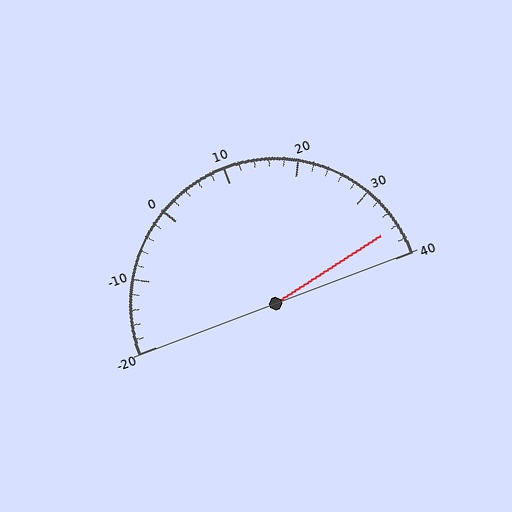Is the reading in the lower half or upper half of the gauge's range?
The reading is in the upper half of the range (-20 to 40).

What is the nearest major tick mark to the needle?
The nearest major tick mark is 40.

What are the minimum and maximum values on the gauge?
The gauge ranges from -20 to 40.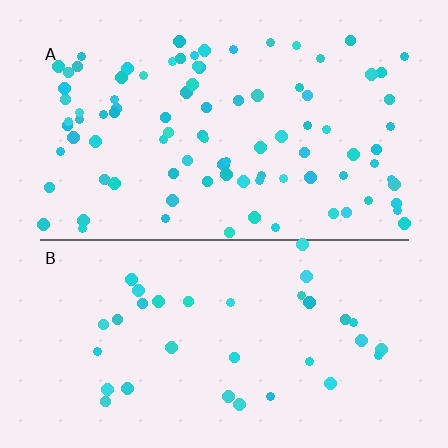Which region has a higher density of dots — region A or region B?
A (the top).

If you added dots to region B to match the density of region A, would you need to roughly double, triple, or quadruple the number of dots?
Approximately triple.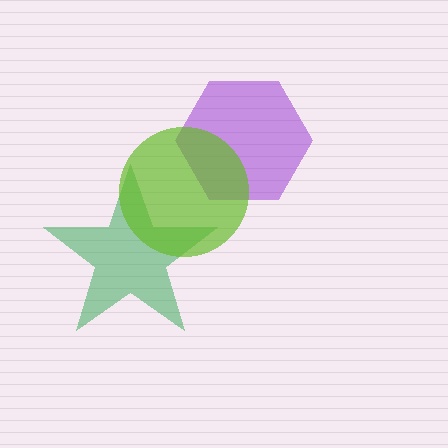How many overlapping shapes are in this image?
There are 3 overlapping shapes in the image.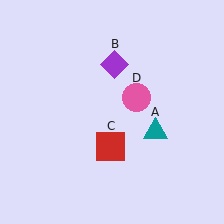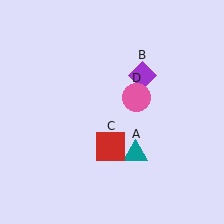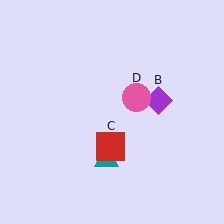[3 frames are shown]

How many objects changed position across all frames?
2 objects changed position: teal triangle (object A), purple diamond (object B).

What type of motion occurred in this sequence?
The teal triangle (object A), purple diamond (object B) rotated clockwise around the center of the scene.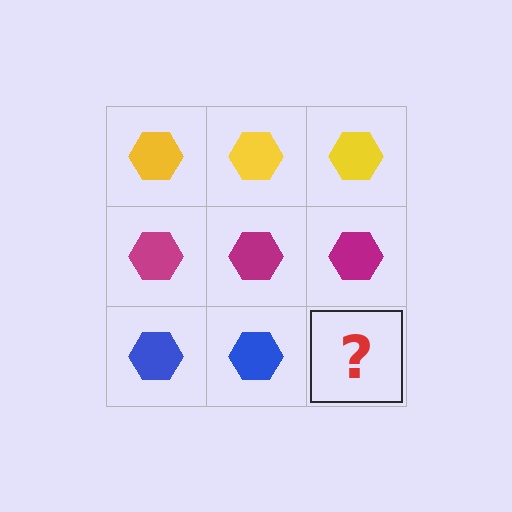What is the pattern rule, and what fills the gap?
The rule is that each row has a consistent color. The gap should be filled with a blue hexagon.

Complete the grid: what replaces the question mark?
The question mark should be replaced with a blue hexagon.